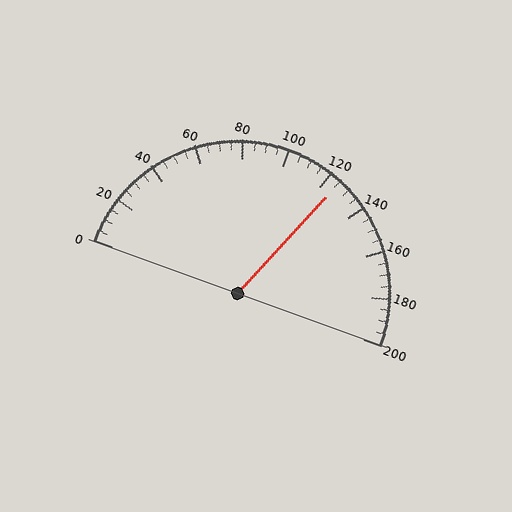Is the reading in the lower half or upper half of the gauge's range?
The reading is in the upper half of the range (0 to 200).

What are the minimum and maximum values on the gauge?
The gauge ranges from 0 to 200.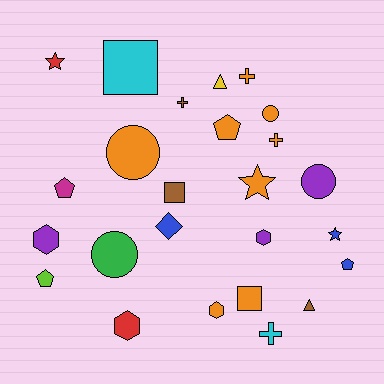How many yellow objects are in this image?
There is 1 yellow object.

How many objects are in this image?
There are 25 objects.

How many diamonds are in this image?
There is 1 diamond.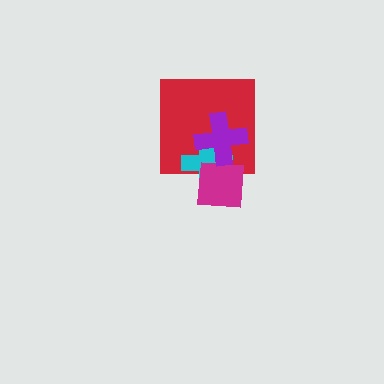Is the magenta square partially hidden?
Yes, it is partially covered by another shape.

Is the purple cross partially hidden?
No, no other shape covers it.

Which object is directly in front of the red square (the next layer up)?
The cyan cross is directly in front of the red square.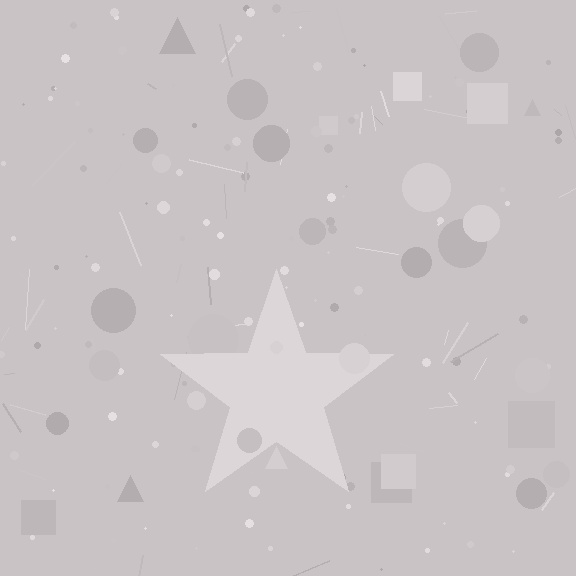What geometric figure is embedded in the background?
A star is embedded in the background.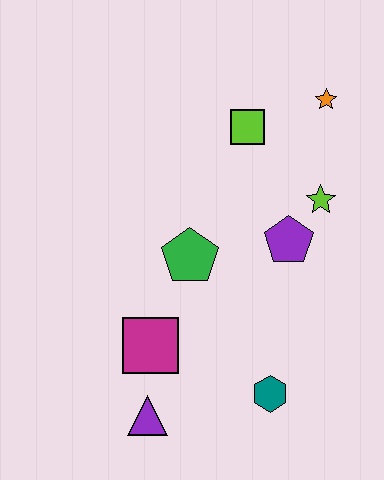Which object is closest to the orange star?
The lime square is closest to the orange star.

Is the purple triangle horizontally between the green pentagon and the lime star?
No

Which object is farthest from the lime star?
The purple triangle is farthest from the lime star.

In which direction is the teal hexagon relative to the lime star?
The teal hexagon is below the lime star.